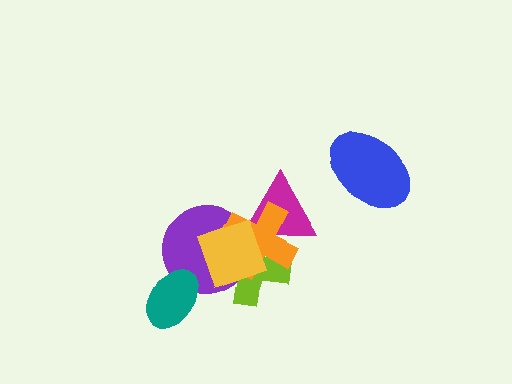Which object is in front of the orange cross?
The yellow square is in front of the orange cross.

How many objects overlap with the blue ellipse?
0 objects overlap with the blue ellipse.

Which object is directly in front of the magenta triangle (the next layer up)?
The lime cross is directly in front of the magenta triangle.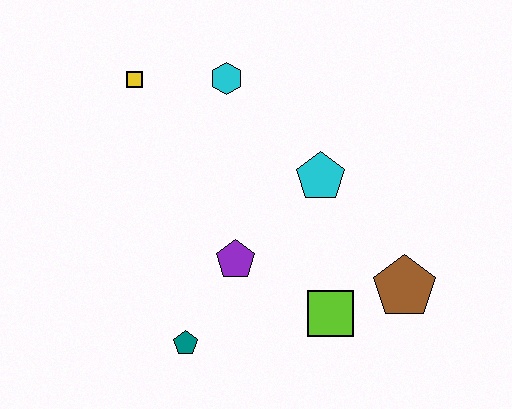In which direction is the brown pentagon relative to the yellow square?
The brown pentagon is to the right of the yellow square.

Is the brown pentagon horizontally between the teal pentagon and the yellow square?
No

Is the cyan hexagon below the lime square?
No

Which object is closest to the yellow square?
The cyan hexagon is closest to the yellow square.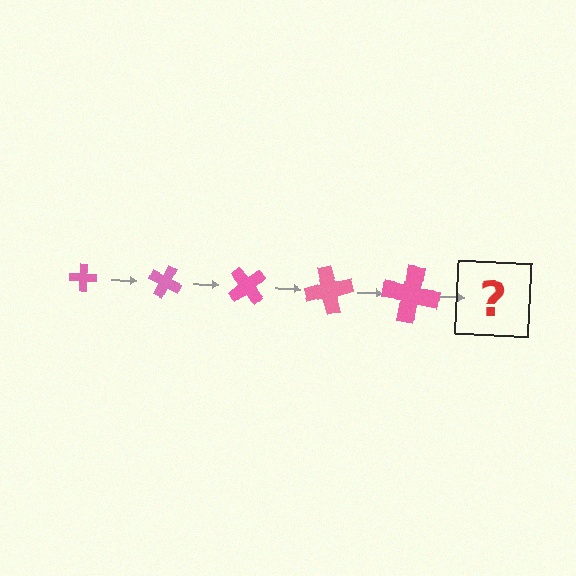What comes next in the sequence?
The next element should be a cross, larger than the previous one and rotated 125 degrees from the start.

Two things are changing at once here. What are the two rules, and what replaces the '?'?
The two rules are that the cross grows larger each step and it rotates 25 degrees each step. The '?' should be a cross, larger than the previous one and rotated 125 degrees from the start.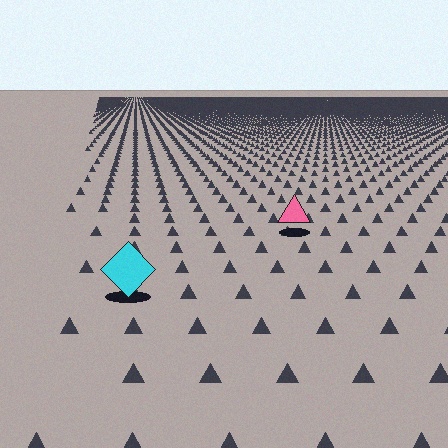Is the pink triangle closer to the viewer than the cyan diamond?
No. The cyan diamond is closer — you can tell from the texture gradient: the ground texture is coarser near it.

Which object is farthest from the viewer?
The pink triangle is farthest from the viewer. It appears smaller and the ground texture around it is denser.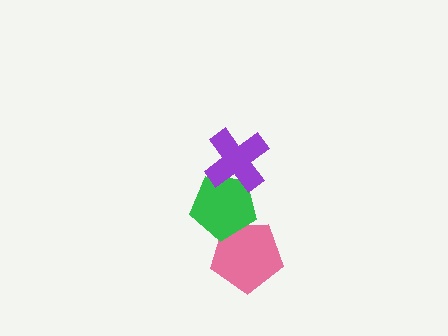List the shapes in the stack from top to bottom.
From top to bottom: the purple cross, the green pentagon, the pink pentagon.